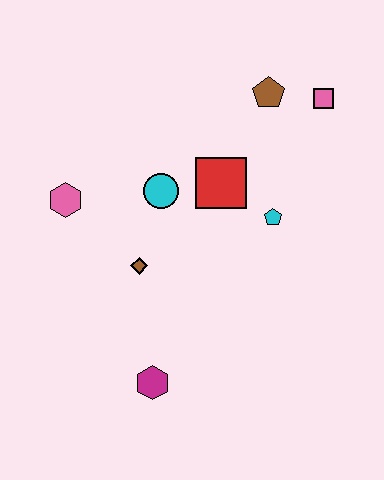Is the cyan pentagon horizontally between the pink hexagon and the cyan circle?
No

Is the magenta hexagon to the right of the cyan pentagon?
No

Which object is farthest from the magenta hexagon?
The pink square is farthest from the magenta hexagon.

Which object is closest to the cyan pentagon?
The red square is closest to the cyan pentagon.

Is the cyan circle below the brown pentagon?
Yes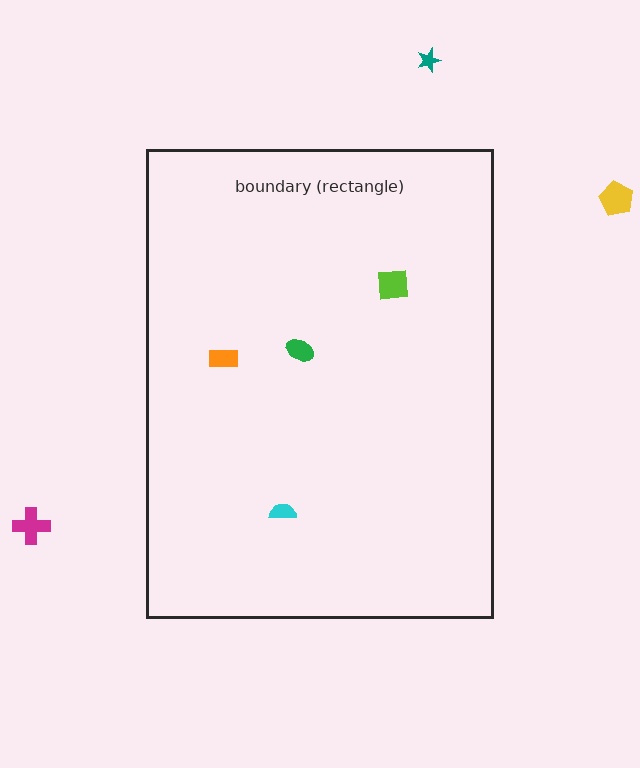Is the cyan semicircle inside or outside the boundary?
Inside.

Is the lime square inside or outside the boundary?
Inside.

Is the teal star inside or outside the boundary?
Outside.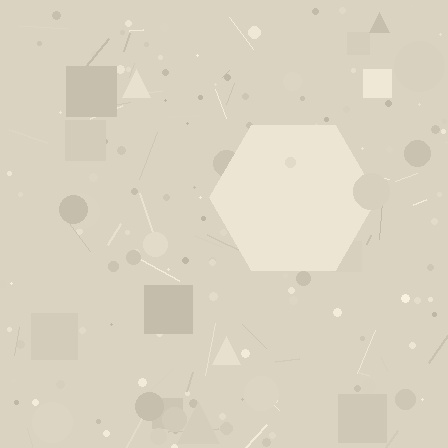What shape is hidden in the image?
A hexagon is hidden in the image.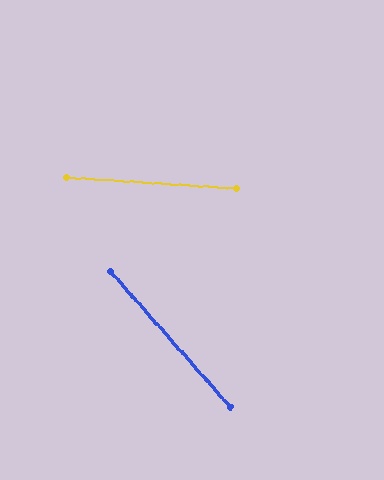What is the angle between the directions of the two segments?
Approximately 45 degrees.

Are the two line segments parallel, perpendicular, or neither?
Neither parallel nor perpendicular — they differ by about 45°.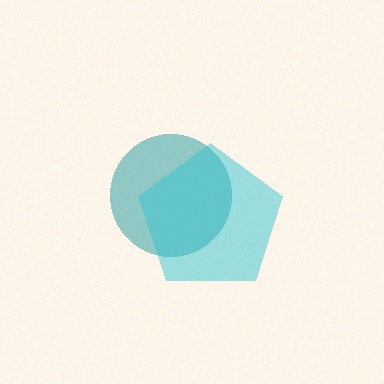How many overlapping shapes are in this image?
There are 2 overlapping shapes in the image.